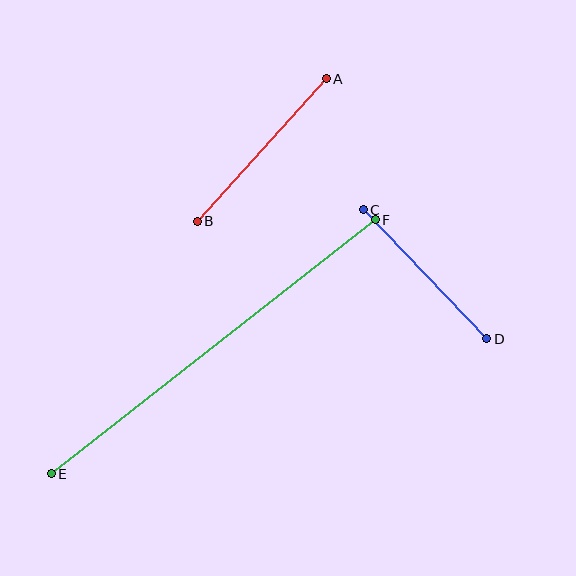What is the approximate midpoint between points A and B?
The midpoint is at approximately (262, 150) pixels.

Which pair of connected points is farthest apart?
Points E and F are farthest apart.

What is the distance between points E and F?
The distance is approximately 412 pixels.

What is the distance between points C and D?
The distance is approximately 179 pixels.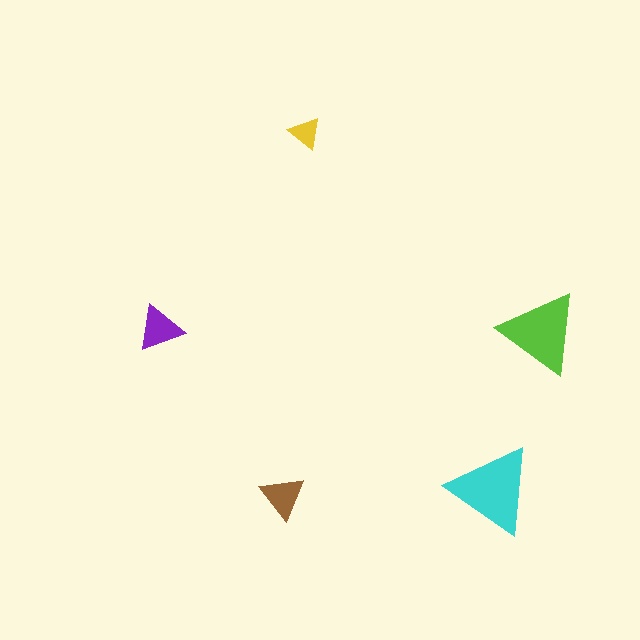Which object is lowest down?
The brown triangle is bottommost.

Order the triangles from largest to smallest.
the cyan one, the lime one, the purple one, the brown one, the yellow one.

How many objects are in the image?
There are 5 objects in the image.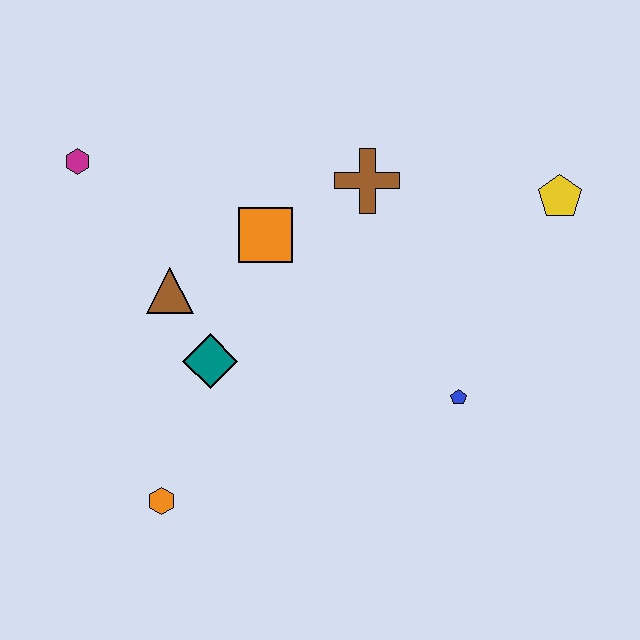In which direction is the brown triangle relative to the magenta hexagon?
The brown triangle is below the magenta hexagon.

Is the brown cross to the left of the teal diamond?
No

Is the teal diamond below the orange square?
Yes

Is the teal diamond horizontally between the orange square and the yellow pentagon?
No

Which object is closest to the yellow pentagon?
The brown cross is closest to the yellow pentagon.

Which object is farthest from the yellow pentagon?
The orange hexagon is farthest from the yellow pentagon.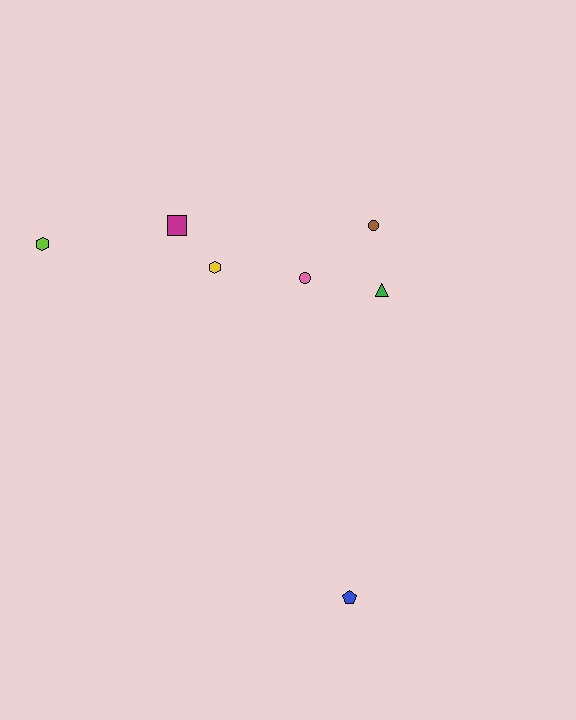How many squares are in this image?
There is 1 square.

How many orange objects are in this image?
There are no orange objects.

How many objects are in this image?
There are 7 objects.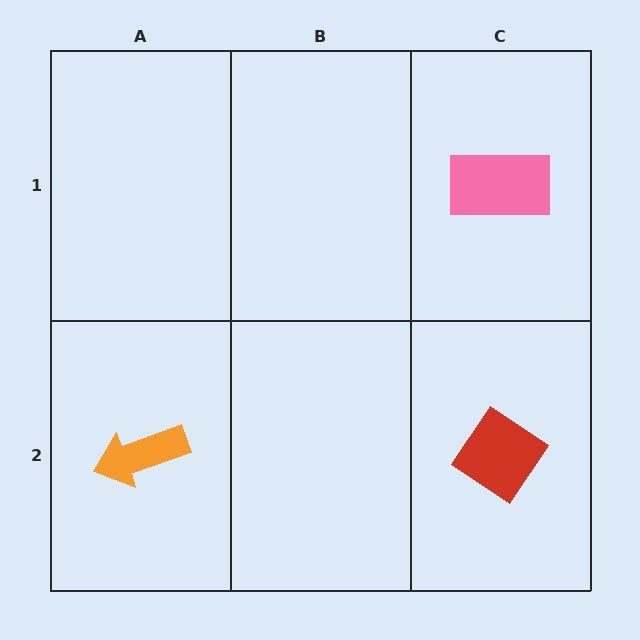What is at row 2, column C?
A red diamond.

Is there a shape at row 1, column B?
No, that cell is empty.